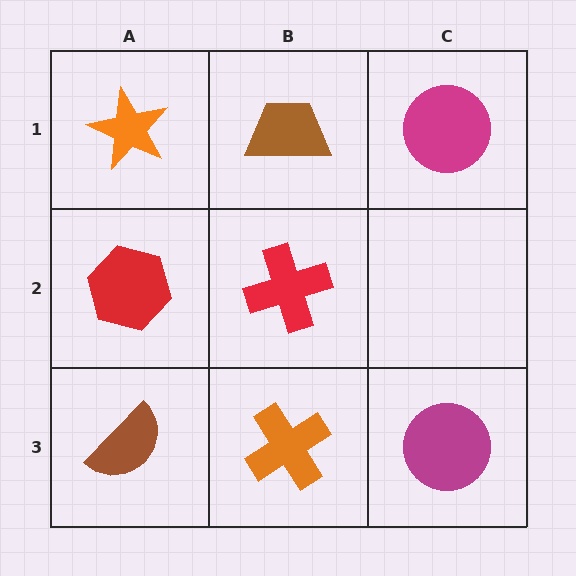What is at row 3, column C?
A magenta circle.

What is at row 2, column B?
A red cross.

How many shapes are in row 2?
2 shapes.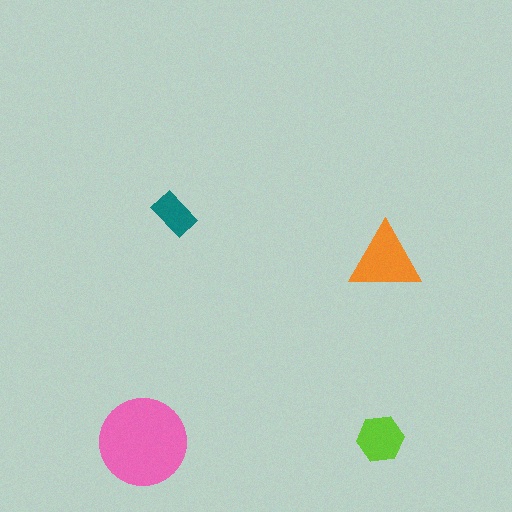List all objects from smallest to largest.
The teal rectangle, the lime hexagon, the orange triangle, the pink circle.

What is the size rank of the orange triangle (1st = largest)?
2nd.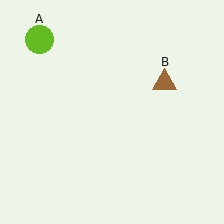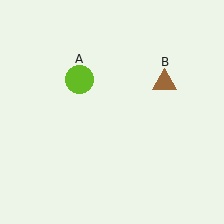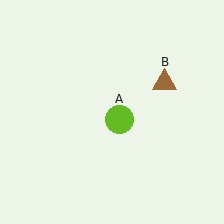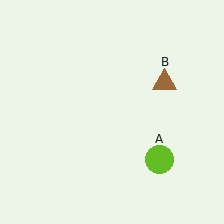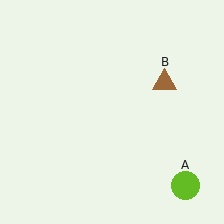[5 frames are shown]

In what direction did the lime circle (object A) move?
The lime circle (object A) moved down and to the right.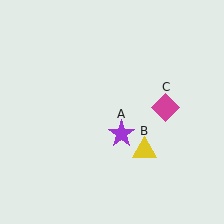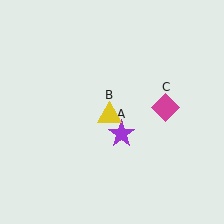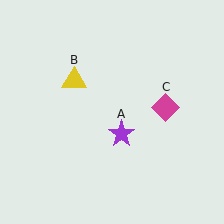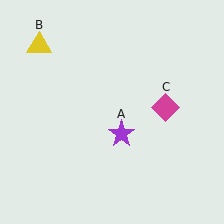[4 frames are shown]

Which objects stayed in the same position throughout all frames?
Purple star (object A) and magenta diamond (object C) remained stationary.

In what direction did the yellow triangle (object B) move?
The yellow triangle (object B) moved up and to the left.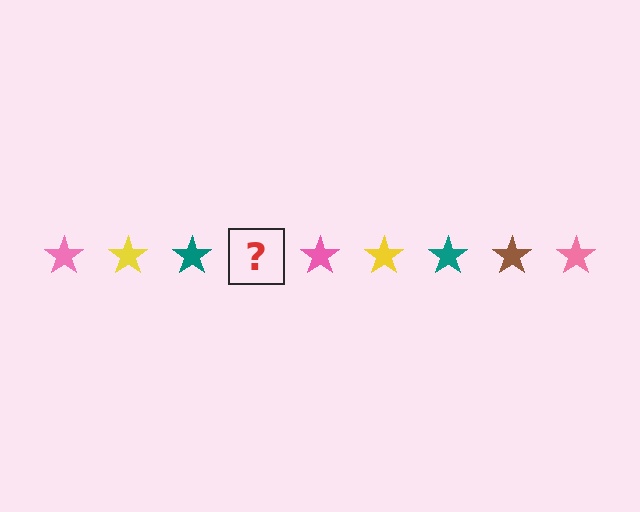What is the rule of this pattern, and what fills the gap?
The rule is that the pattern cycles through pink, yellow, teal, brown stars. The gap should be filled with a brown star.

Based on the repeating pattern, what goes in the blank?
The blank should be a brown star.